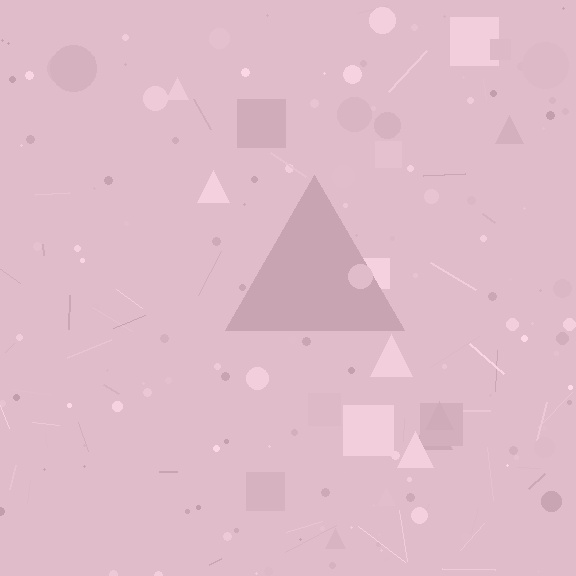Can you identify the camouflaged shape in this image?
The camouflaged shape is a triangle.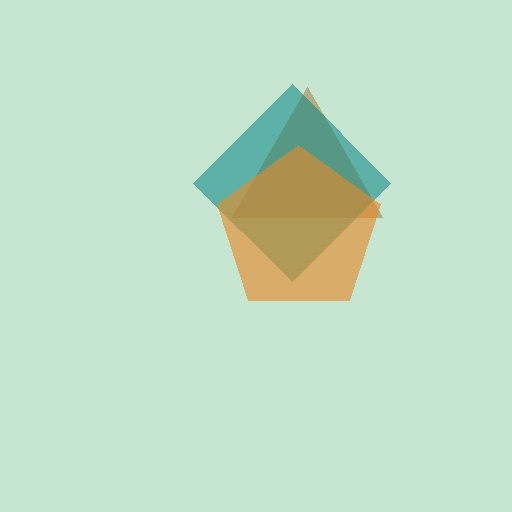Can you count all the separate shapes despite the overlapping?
Yes, there are 3 separate shapes.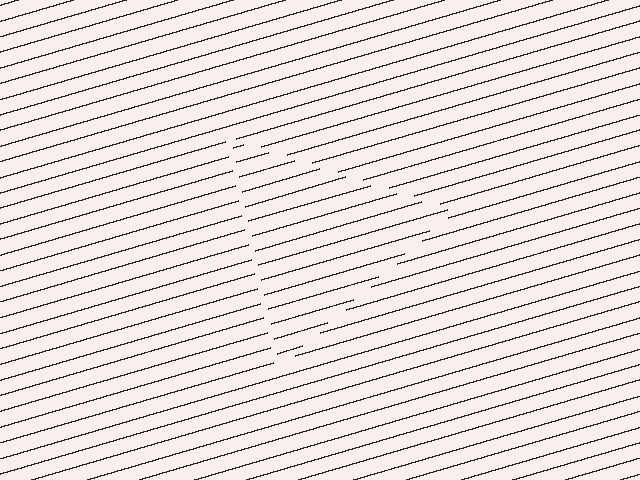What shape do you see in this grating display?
An illusory triangle. The interior of the shape contains the same grating, shifted by half a period — the contour is defined by the phase discontinuity where line-ends from the inner and outer gratings abut.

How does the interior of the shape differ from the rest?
The interior of the shape contains the same grating, shifted by half a period — the contour is defined by the phase discontinuity where line-ends from the inner and outer gratings abut.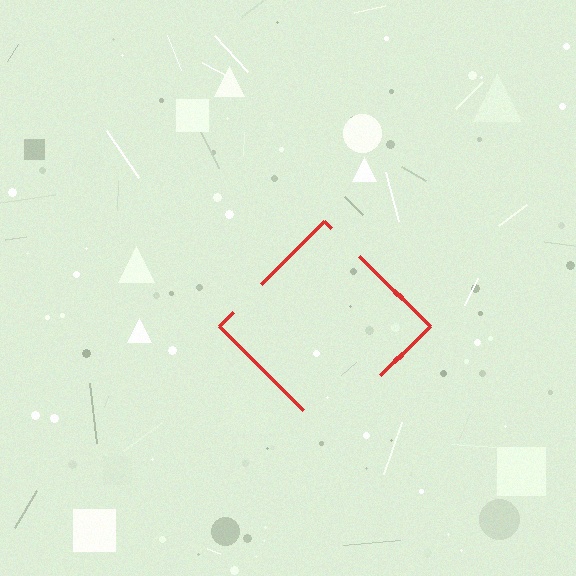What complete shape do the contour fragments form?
The contour fragments form a diamond.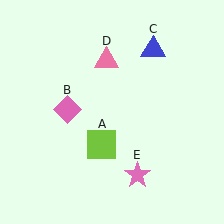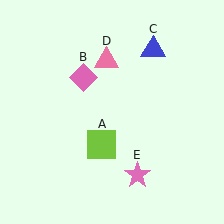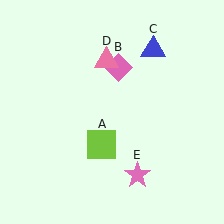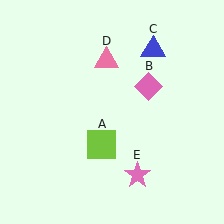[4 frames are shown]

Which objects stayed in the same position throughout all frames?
Lime square (object A) and blue triangle (object C) and pink triangle (object D) and pink star (object E) remained stationary.